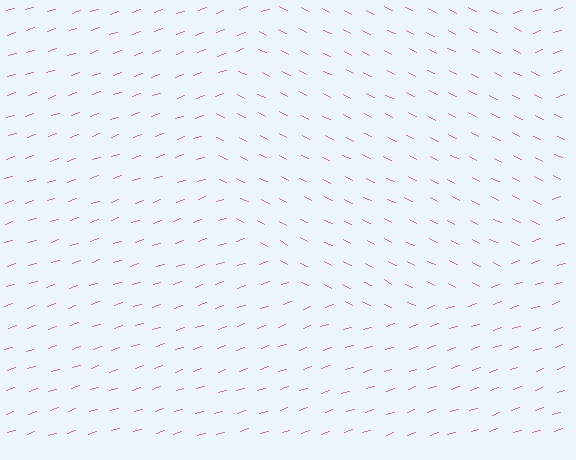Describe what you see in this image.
The image is filled with small pink line segments. A circle region in the image has lines oriented differently from the surrounding lines, creating a visible texture boundary.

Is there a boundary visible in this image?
Yes, there is a texture boundary formed by a change in line orientation.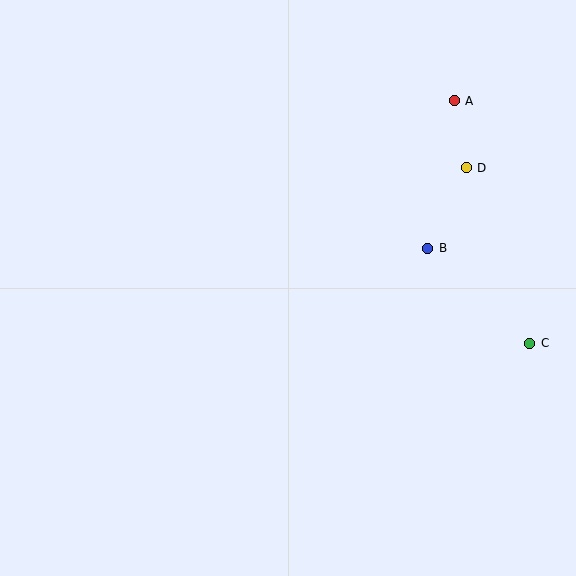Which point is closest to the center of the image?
Point B at (428, 248) is closest to the center.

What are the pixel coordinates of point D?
Point D is at (466, 168).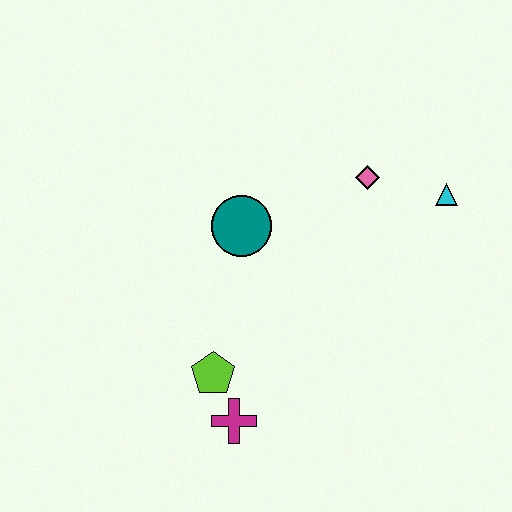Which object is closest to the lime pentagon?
The magenta cross is closest to the lime pentagon.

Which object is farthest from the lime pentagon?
The cyan triangle is farthest from the lime pentagon.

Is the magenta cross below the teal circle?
Yes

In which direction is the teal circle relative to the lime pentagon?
The teal circle is above the lime pentagon.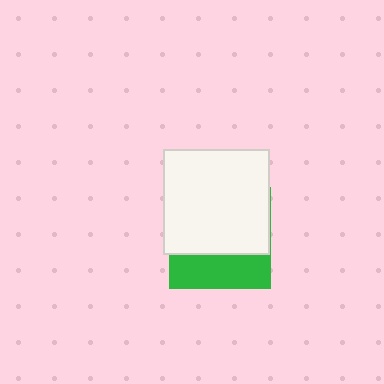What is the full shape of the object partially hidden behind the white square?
The partially hidden object is a green square.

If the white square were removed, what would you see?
You would see the complete green square.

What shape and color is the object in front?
The object in front is a white square.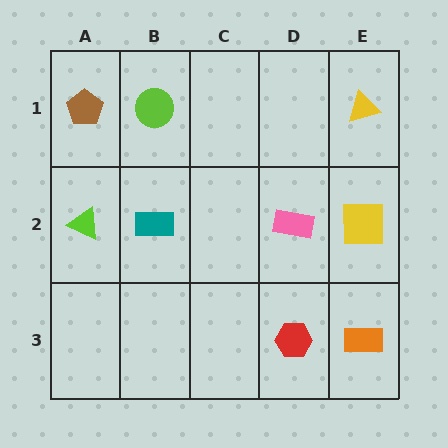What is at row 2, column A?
A lime triangle.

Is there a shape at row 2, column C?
No, that cell is empty.